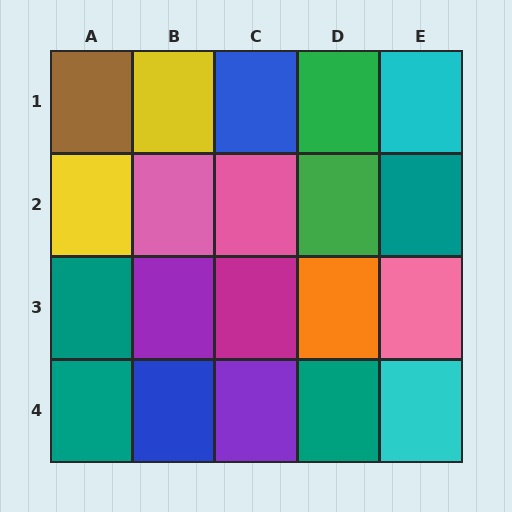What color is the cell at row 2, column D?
Green.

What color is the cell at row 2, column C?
Pink.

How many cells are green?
2 cells are green.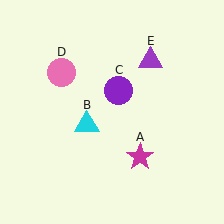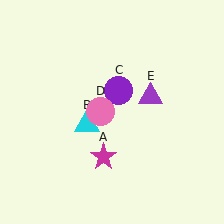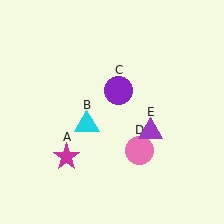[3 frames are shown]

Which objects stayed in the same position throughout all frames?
Cyan triangle (object B) and purple circle (object C) remained stationary.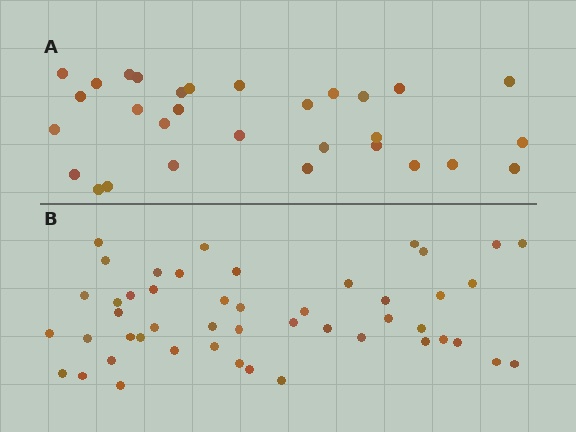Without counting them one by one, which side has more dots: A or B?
Region B (the bottom region) has more dots.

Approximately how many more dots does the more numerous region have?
Region B has approximately 20 more dots than region A.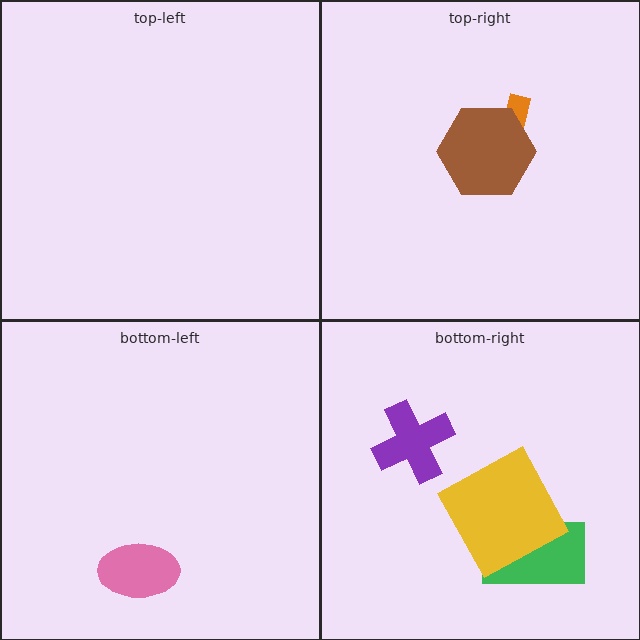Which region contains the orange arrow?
The top-right region.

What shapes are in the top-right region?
The orange arrow, the brown hexagon.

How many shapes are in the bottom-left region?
1.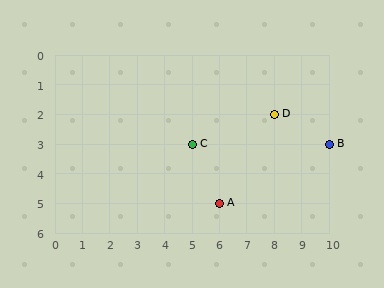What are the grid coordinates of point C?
Point C is at grid coordinates (5, 3).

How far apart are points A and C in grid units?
Points A and C are 1 column and 2 rows apart (about 2.2 grid units diagonally).